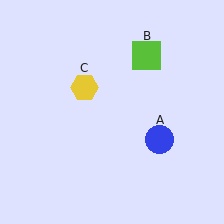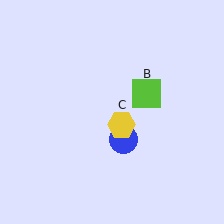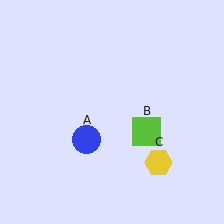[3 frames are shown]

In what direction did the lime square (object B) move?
The lime square (object B) moved down.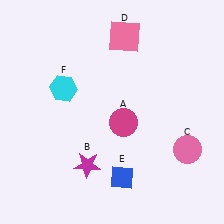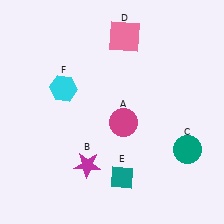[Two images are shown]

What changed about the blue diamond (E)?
In Image 1, E is blue. In Image 2, it changed to teal.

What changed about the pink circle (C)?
In Image 1, C is pink. In Image 2, it changed to teal.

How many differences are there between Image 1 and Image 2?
There are 2 differences between the two images.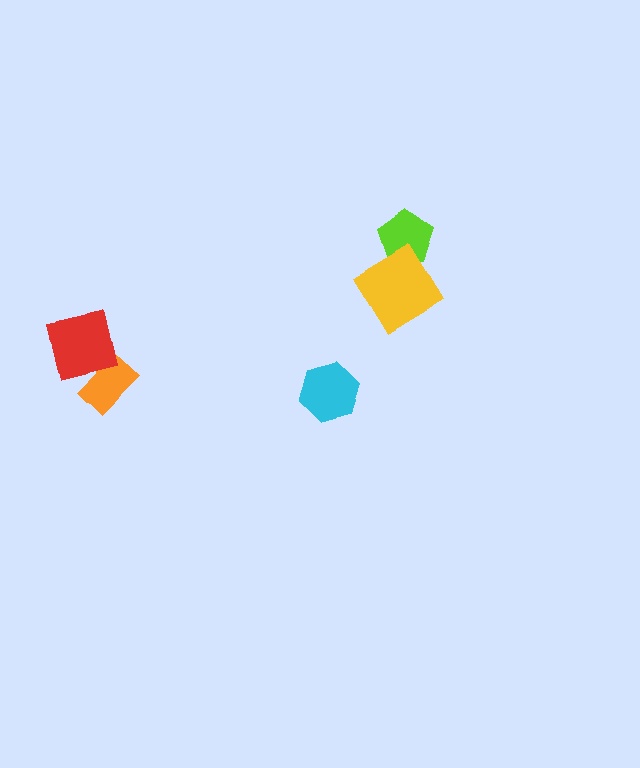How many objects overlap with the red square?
1 object overlaps with the red square.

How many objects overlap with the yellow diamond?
1 object overlaps with the yellow diamond.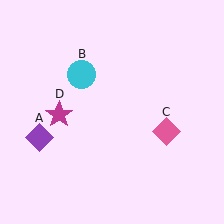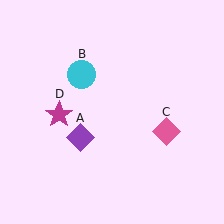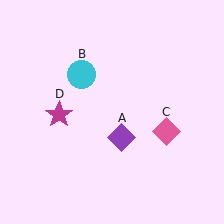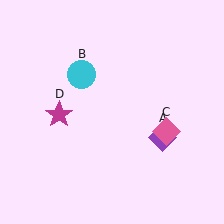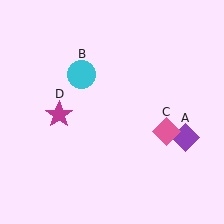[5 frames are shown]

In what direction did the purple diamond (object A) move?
The purple diamond (object A) moved right.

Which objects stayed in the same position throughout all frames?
Cyan circle (object B) and pink diamond (object C) and magenta star (object D) remained stationary.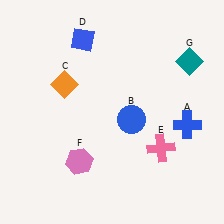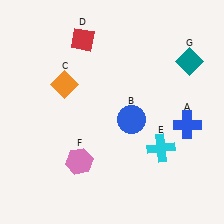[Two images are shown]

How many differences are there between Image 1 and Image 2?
There are 2 differences between the two images.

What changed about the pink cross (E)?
In Image 1, E is pink. In Image 2, it changed to cyan.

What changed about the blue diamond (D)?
In Image 1, D is blue. In Image 2, it changed to red.